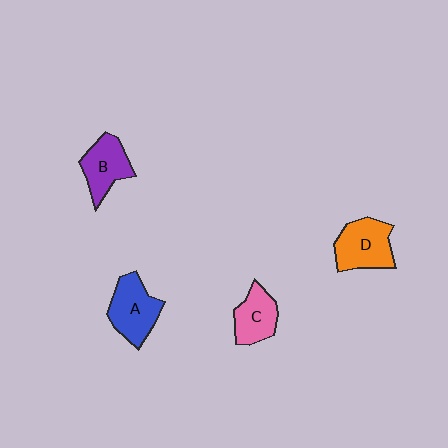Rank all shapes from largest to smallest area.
From largest to smallest: D (orange), A (blue), B (purple), C (pink).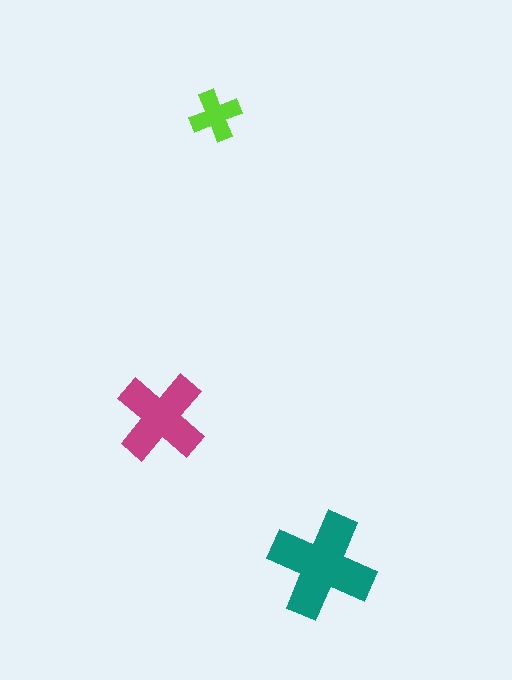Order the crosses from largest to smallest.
the teal one, the magenta one, the lime one.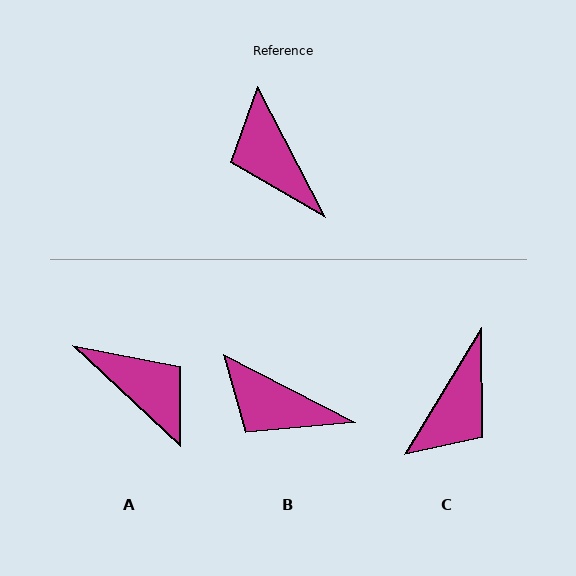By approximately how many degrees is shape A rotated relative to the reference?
Approximately 161 degrees clockwise.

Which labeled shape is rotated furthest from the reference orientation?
A, about 161 degrees away.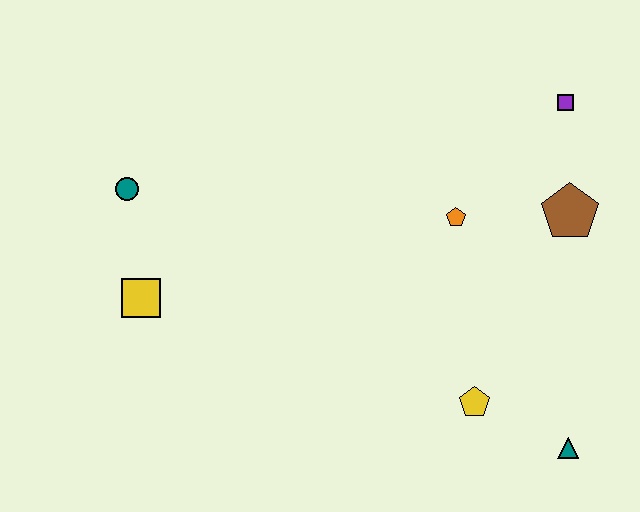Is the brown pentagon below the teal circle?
Yes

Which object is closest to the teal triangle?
The yellow pentagon is closest to the teal triangle.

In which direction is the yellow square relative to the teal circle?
The yellow square is below the teal circle.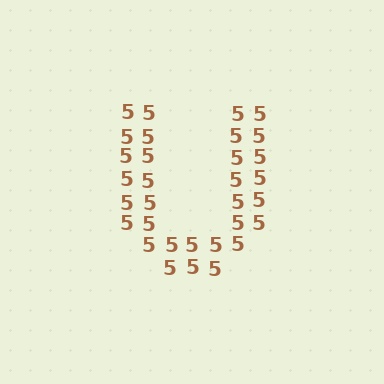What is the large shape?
The large shape is the letter U.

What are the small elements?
The small elements are digit 5's.